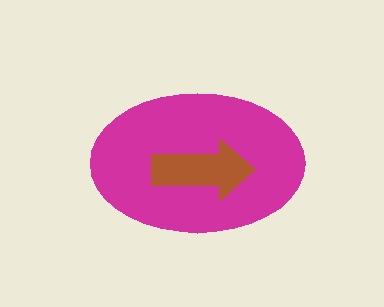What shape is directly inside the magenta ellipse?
The brown arrow.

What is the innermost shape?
The brown arrow.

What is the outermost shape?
The magenta ellipse.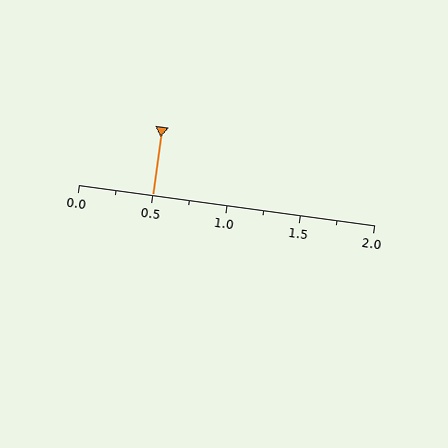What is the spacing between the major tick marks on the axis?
The major ticks are spaced 0.5 apart.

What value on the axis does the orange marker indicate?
The marker indicates approximately 0.5.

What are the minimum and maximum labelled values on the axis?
The axis runs from 0.0 to 2.0.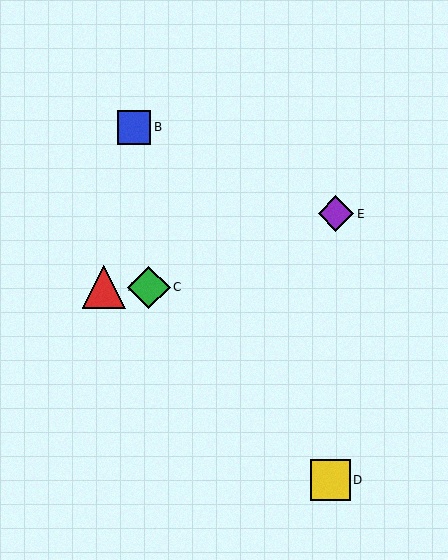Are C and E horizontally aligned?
No, C is at y≈287 and E is at y≈214.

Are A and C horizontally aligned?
Yes, both are at y≈287.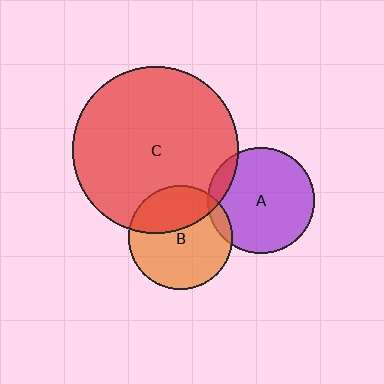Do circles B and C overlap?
Yes.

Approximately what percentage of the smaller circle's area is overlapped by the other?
Approximately 35%.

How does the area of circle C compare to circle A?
Approximately 2.4 times.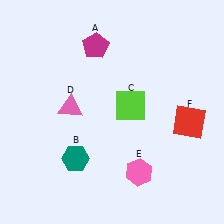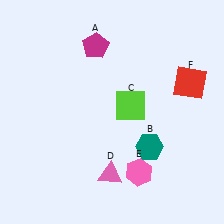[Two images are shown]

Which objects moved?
The objects that moved are: the teal hexagon (B), the pink triangle (D), the red square (F).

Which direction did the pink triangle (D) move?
The pink triangle (D) moved down.